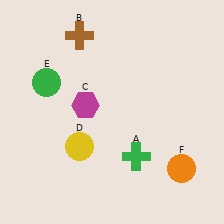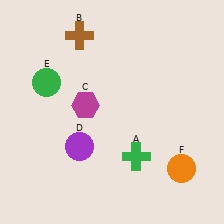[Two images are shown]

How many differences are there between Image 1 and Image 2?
There is 1 difference between the two images.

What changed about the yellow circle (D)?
In Image 1, D is yellow. In Image 2, it changed to purple.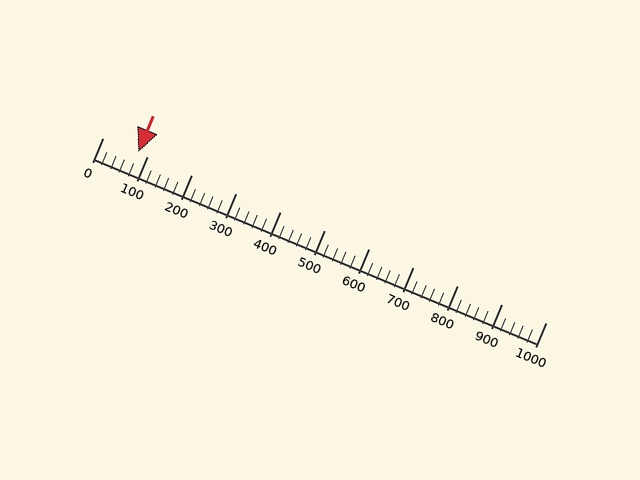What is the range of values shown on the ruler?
The ruler shows values from 0 to 1000.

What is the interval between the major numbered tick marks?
The major tick marks are spaced 100 units apart.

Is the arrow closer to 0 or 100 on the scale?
The arrow is closer to 100.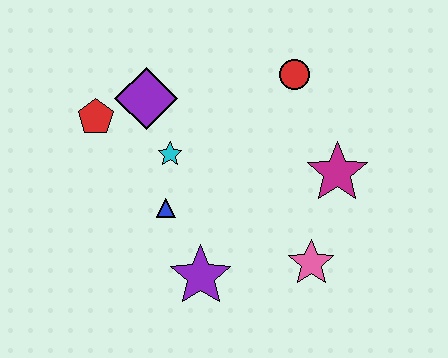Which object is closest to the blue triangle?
The cyan star is closest to the blue triangle.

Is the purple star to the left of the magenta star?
Yes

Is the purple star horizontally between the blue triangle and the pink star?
Yes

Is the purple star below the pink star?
Yes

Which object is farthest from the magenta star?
The red pentagon is farthest from the magenta star.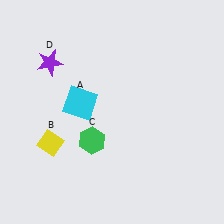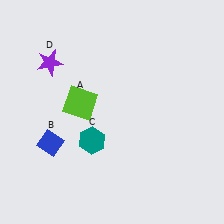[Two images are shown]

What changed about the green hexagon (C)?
In Image 1, C is green. In Image 2, it changed to teal.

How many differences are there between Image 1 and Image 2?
There are 3 differences between the two images.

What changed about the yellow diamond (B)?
In Image 1, B is yellow. In Image 2, it changed to blue.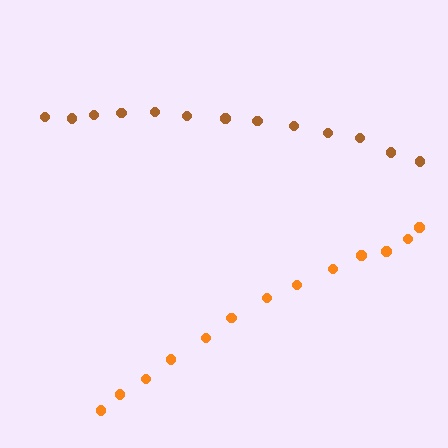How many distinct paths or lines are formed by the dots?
There are 2 distinct paths.